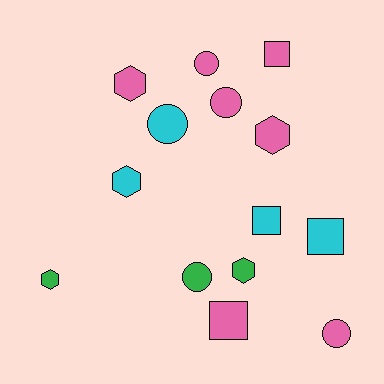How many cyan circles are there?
There is 1 cyan circle.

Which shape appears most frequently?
Circle, with 5 objects.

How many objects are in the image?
There are 14 objects.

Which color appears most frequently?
Pink, with 7 objects.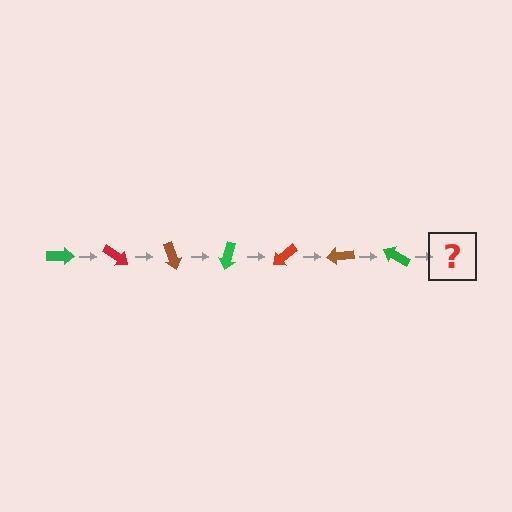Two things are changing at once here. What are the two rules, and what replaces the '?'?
The two rules are that it rotates 35 degrees each step and the color cycles through green, red, and brown. The '?' should be a red arrow, rotated 245 degrees from the start.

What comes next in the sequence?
The next element should be a red arrow, rotated 245 degrees from the start.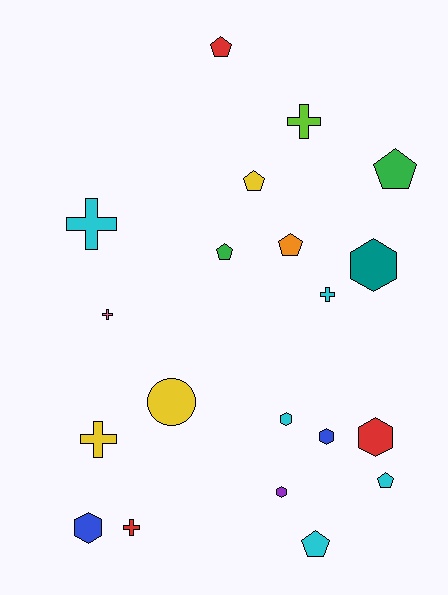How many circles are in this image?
There is 1 circle.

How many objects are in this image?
There are 20 objects.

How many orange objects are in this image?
There is 1 orange object.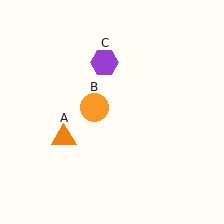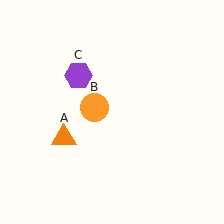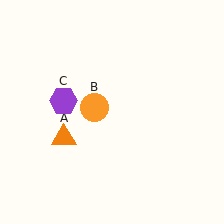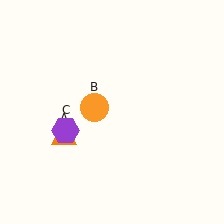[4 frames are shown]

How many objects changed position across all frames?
1 object changed position: purple hexagon (object C).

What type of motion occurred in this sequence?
The purple hexagon (object C) rotated counterclockwise around the center of the scene.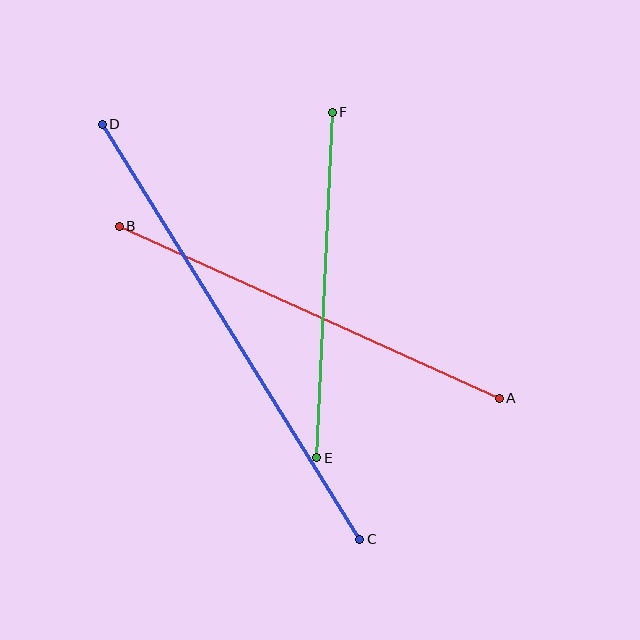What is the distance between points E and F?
The distance is approximately 345 pixels.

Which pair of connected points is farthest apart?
Points C and D are farthest apart.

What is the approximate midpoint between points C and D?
The midpoint is at approximately (231, 332) pixels.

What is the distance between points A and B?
The distance is approximately 417 pixels.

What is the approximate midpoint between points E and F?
The midpoint is at approximately (324, 285) pixels.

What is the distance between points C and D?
The distance is approximately 489 pixels.